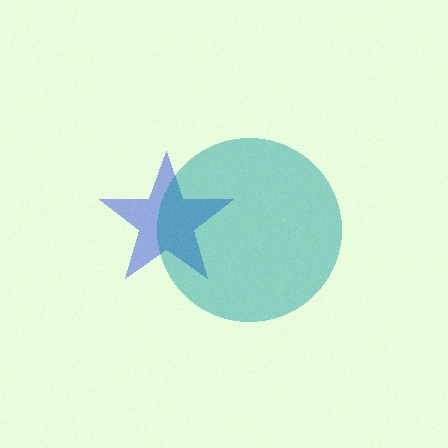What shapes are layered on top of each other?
The layered shapes are: a blue star, a teal circle.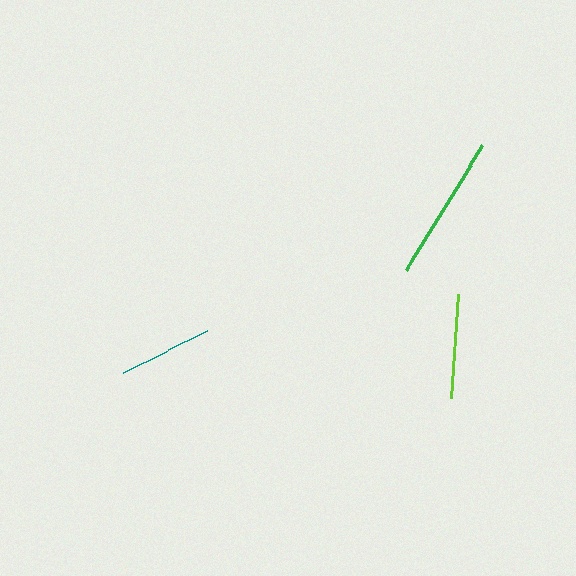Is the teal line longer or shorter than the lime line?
The lime line is longer than the teal line.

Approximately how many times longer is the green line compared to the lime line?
The green line is approximately 1.4 times the length of the lime line.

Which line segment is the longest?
The green line is the longest at approximately 145 pixels.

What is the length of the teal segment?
The teal segment is approximately 93 pixels long.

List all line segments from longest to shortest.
From longest to shortest: green, lime, teal.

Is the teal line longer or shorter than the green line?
The green line is longer than the teal line.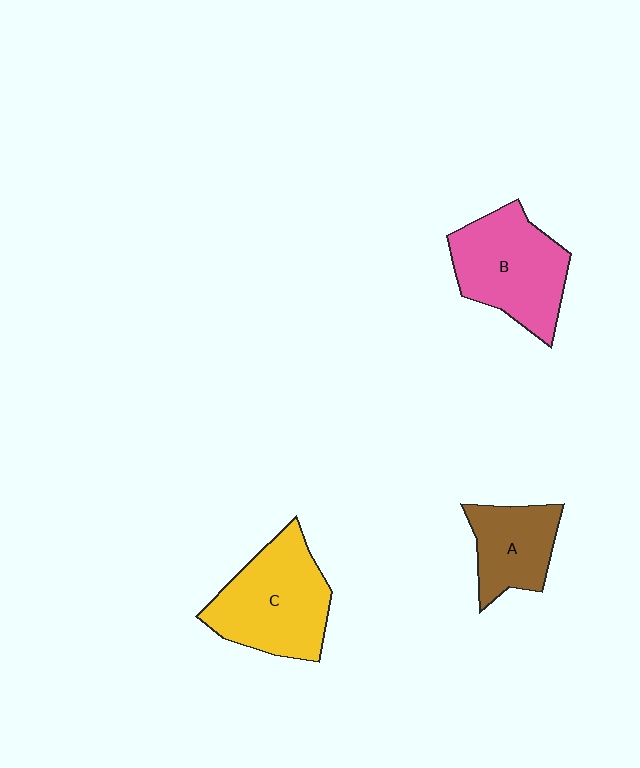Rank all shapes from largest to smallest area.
From largest to smallest: C (yellow), B (pink), A (brown).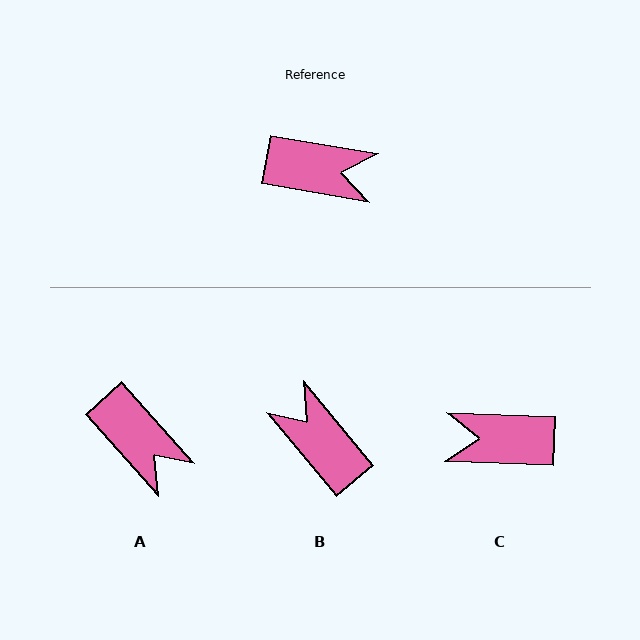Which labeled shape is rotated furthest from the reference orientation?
C, about 172 degrees away.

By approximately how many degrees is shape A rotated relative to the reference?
Approximately 38 degrees clockwise.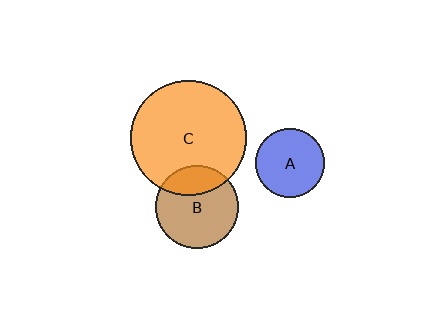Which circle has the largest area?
Circle C (orange).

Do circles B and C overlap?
Yes.